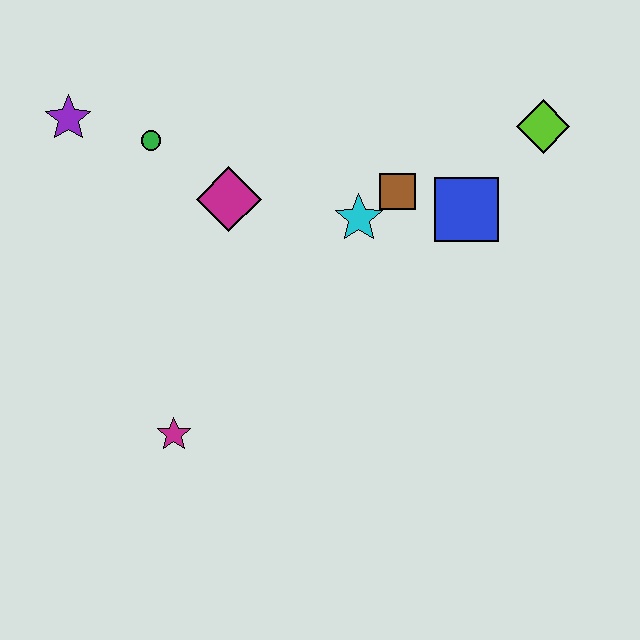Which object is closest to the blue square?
The brown square is closest to the blue square.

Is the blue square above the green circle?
No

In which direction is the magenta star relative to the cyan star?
The magenta star is below the cyan star.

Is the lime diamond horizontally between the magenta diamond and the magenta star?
No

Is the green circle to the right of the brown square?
No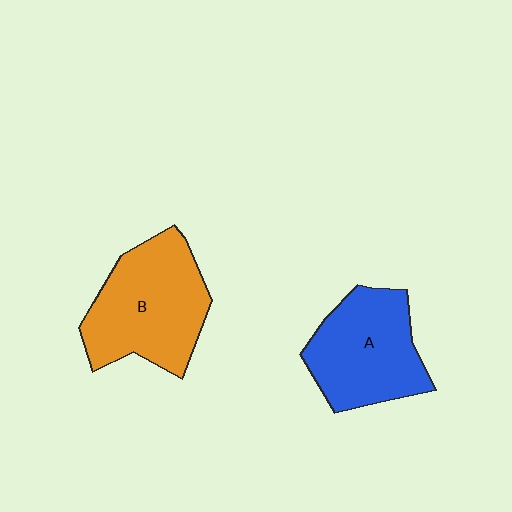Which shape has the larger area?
Shape B (orange).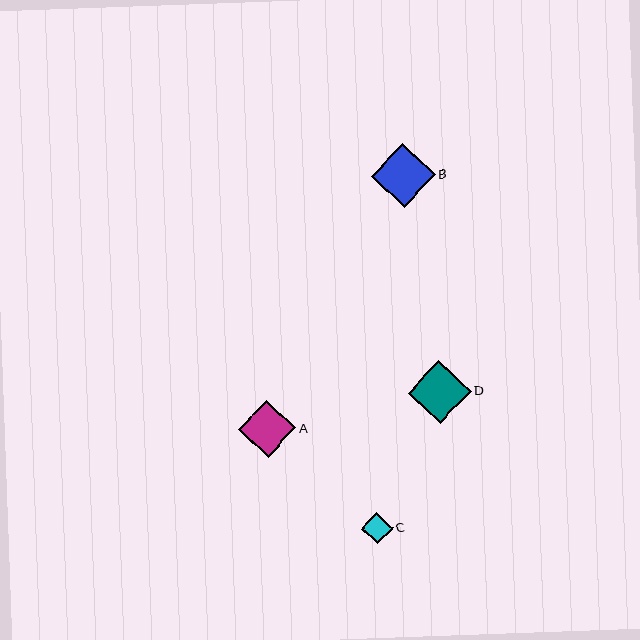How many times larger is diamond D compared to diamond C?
Diamond D is approximately 2.0 times the size of diamond C.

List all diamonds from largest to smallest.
From largest to smallest: B, D, A, C.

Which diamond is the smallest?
Diamond C is the smallest with a size of approximately 31 pixels.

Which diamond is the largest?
Diamond B is the largest with a size of approximately 64 pixels.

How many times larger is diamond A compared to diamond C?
Diamond A is approximately 1.8 times the size of diamond C.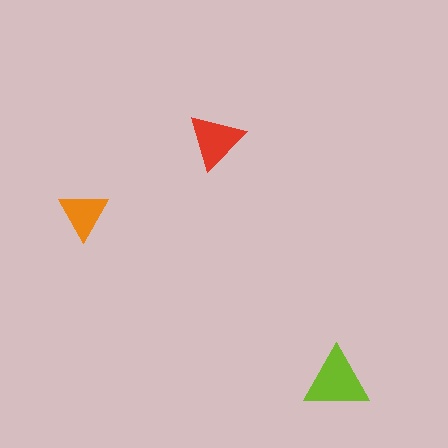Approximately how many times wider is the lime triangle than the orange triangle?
About 1.5 times wider.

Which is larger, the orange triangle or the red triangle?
The red one.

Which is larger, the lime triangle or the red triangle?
The lime one.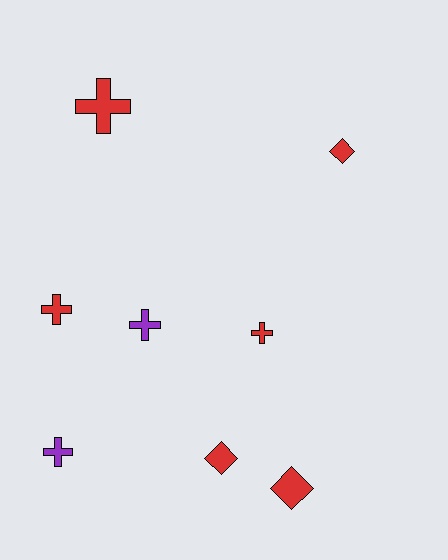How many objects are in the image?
There are 8 objects.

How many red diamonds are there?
There are 3 red diamonds.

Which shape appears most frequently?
Cross, with 5 objects.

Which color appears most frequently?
Red, with 6 objects.